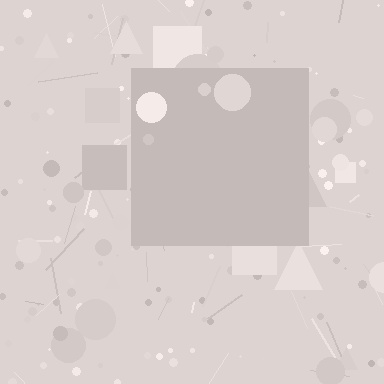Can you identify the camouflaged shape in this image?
The camouflaged shape is a square.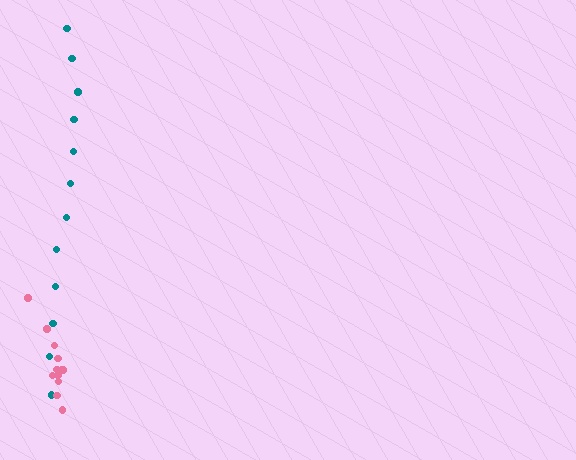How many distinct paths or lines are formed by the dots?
There are 2 distinct paths.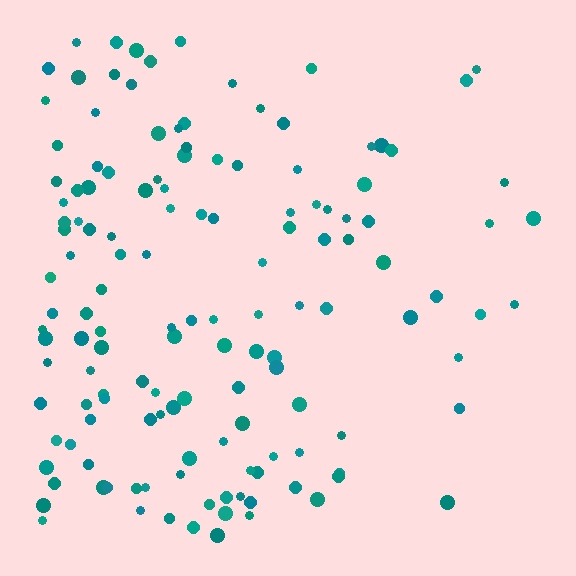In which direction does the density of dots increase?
From right to left, with the left side densest.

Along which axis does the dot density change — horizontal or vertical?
Horizontal.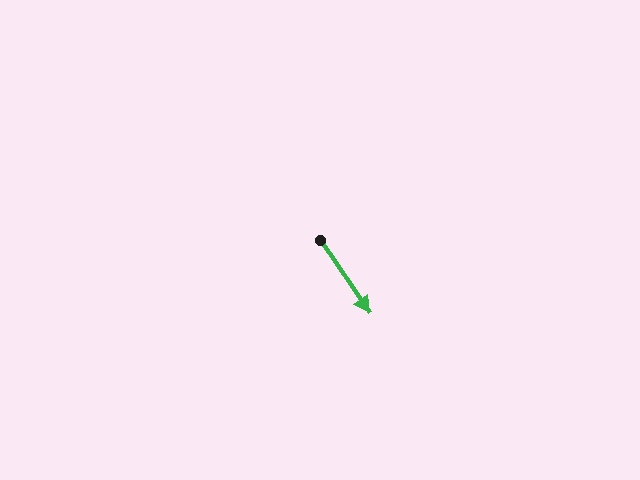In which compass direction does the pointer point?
Southeast.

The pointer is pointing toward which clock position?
Roughly 5 o'clock.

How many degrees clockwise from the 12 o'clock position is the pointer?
Approximately 146 degrees.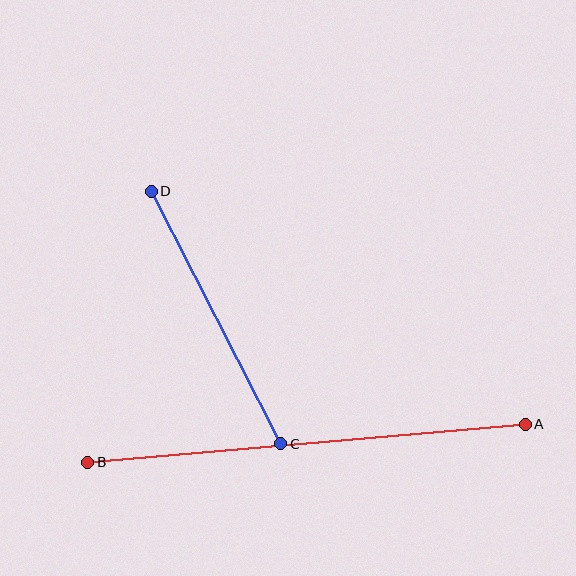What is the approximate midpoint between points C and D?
The midpoint is at approximately (216, 317) pixels.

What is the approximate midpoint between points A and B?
The midpoint is at approximately (306, 443) pixels.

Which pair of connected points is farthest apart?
Points A and B are farthest apart.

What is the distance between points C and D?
The distance is approximately 284 pixels.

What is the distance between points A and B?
The distance is approximately 439 pixels.